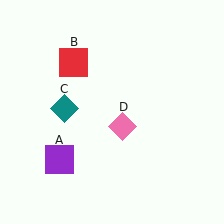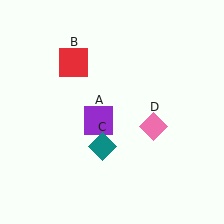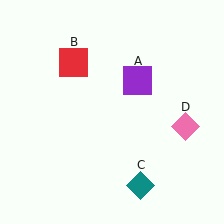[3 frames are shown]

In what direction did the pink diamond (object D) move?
The pink diamond (object D) moved right.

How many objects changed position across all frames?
3 objects changed position: purple square (object A), teal diamond (object C), pink diamond (object D).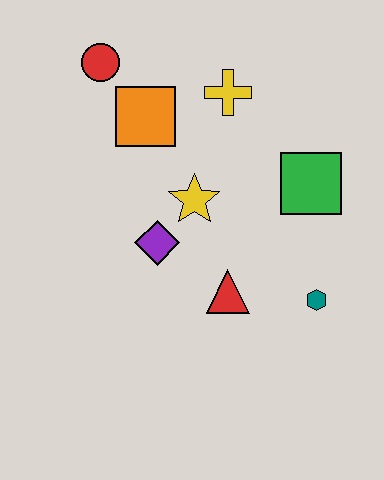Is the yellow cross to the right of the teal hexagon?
No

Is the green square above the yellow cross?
No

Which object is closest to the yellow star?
The purple diamond is closest to the yellow star.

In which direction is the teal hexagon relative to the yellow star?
The teal hexagon is to the right of the yellow star.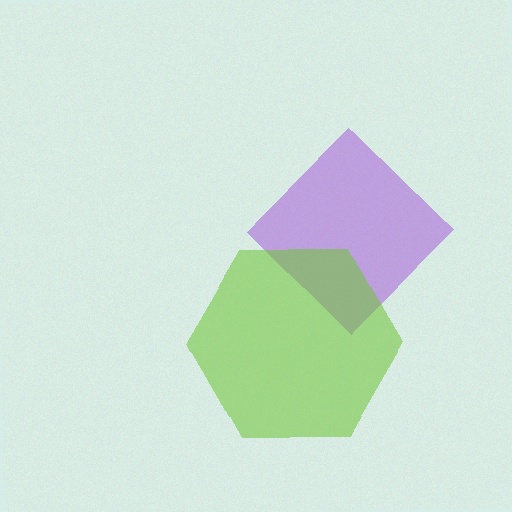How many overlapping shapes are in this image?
There are 2 overlapping shapes in the image.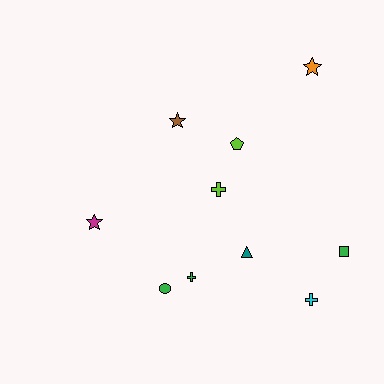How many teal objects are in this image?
There is 1 teal object.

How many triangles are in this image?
There is 1 triangle.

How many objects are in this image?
There are 10 objects.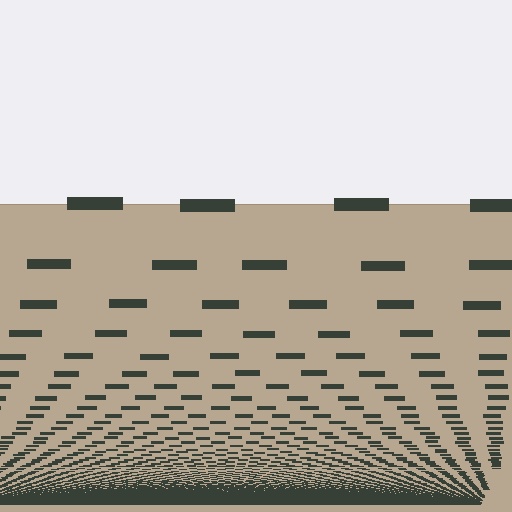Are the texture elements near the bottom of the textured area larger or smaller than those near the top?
Smaller. The gradient is inverted — elements near the bottom are smaller and denser.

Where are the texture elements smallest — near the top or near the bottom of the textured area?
Near the bottom.